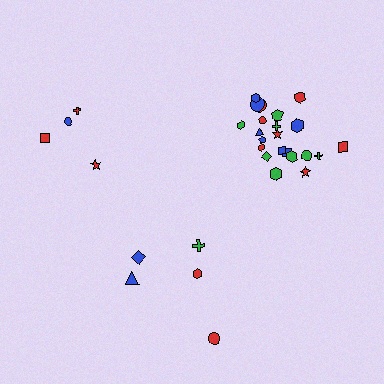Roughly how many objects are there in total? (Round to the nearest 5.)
Roughly 30 objects in total.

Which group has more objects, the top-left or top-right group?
The top-right group.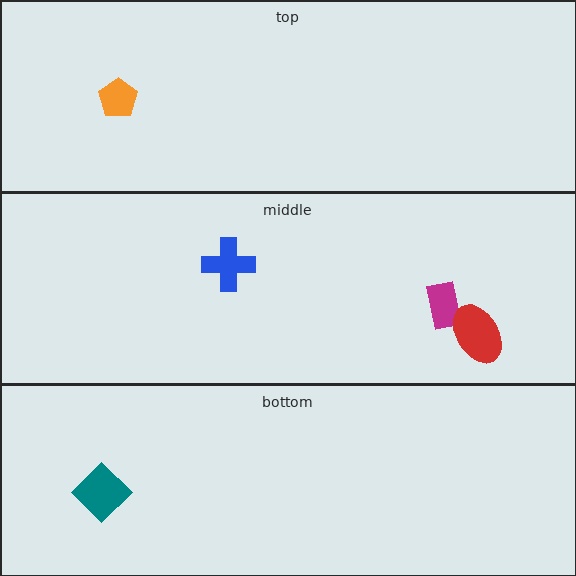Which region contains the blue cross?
The middle region.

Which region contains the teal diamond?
The bottom region.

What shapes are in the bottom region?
The teal diamond.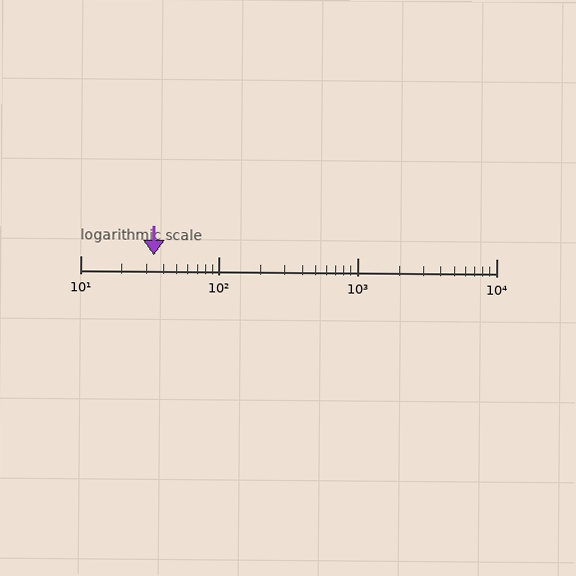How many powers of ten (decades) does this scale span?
The scale spans 3 decades, from 10 to 10000.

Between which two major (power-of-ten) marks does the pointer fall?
The pointer is between 10 and 100.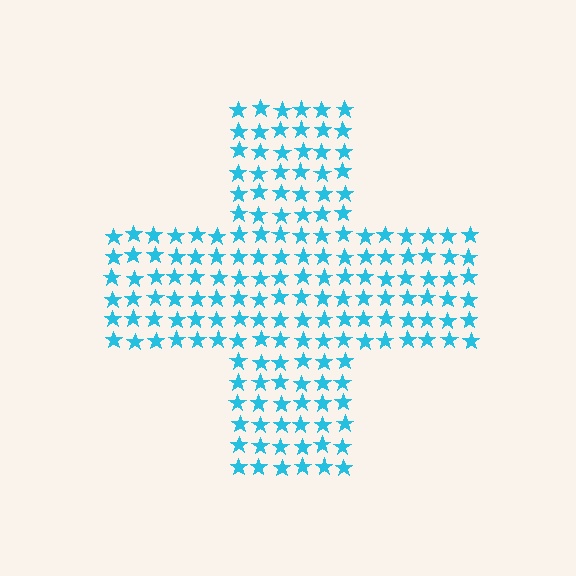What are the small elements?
The small elements are stars.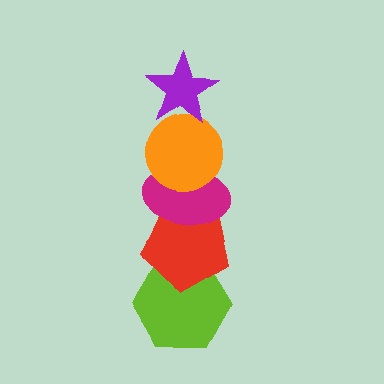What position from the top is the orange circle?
The orange circle is 2nd from the top.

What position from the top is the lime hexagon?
The lime hexagon is 5th from the top.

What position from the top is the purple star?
The purple star is 1st from the top.